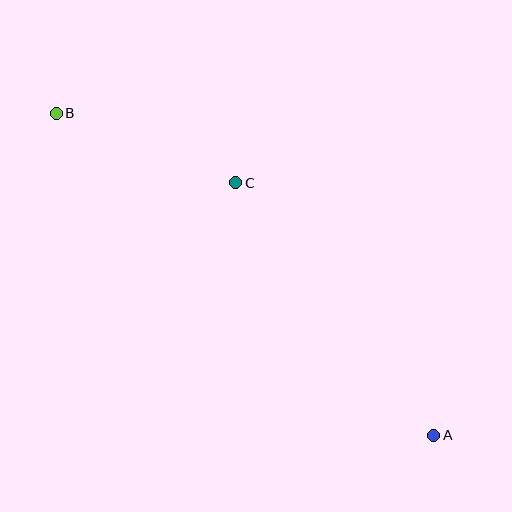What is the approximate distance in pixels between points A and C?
The distance between A and C is approximately 321 pixels.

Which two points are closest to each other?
Points B and C are closest to each other.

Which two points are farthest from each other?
Points A and B are farthest from each other.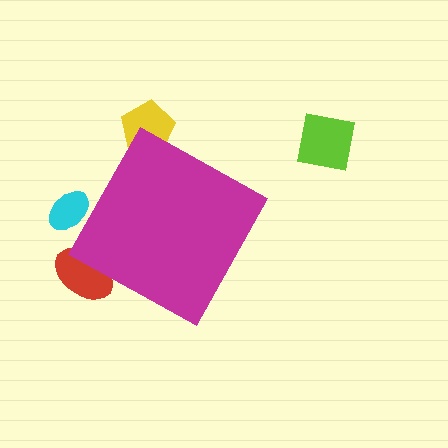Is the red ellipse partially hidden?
Yes, the red ellipse is partially hidden behind the magenta diamond.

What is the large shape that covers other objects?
A magenta diamond.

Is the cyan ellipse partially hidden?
Yes, the cyan ellipse is partially hidden behind the magenta diamond.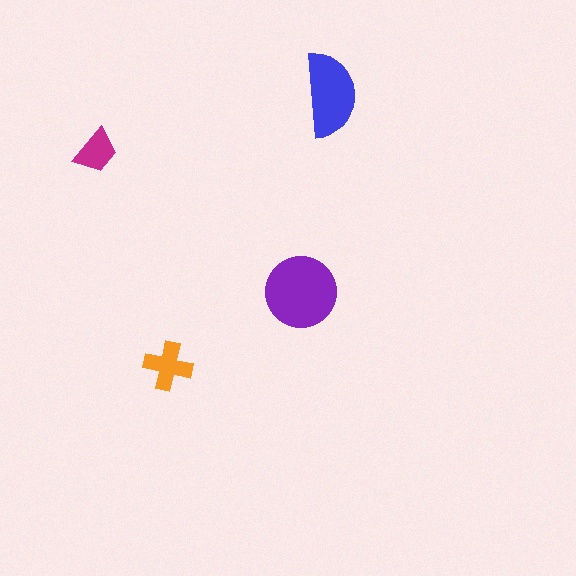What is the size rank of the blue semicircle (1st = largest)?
2nd.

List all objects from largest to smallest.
The purple circle, the blue semicircle, the orange cross, the magenta trapezoid.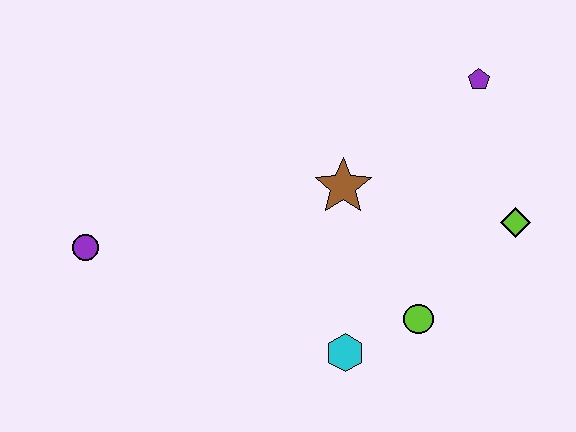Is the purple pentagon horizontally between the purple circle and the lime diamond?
Yes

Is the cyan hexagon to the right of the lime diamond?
No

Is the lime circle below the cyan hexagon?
No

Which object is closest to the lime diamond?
The lime circle is closest to the lime diamond.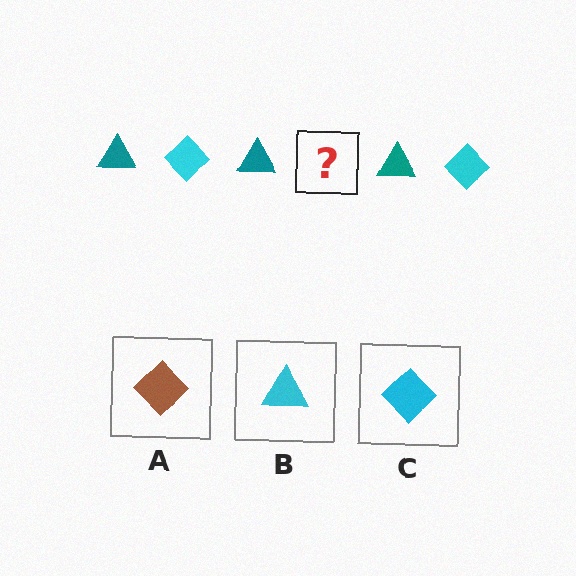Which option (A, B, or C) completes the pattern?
C.